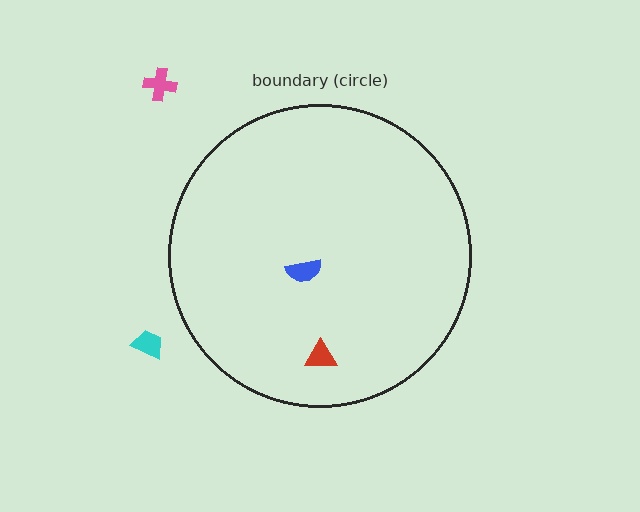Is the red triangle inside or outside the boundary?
Inside.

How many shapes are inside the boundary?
2 inside, 2 outside.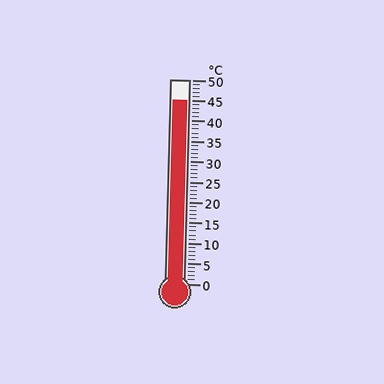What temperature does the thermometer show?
The thermometer shows approximately 45°C.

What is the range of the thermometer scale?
The thermometer scale ranges from 0°C to 50°C.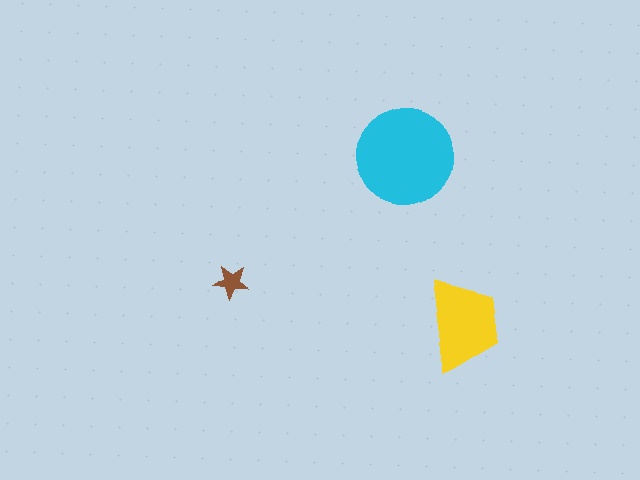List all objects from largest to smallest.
The cyan circle, the yellow trapezoid, the brown star.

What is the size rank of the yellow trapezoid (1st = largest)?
2nd.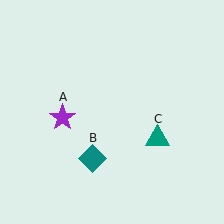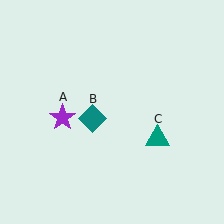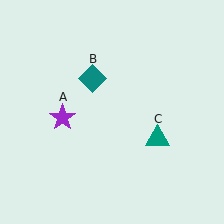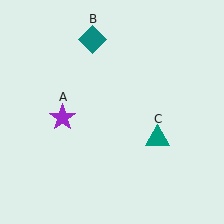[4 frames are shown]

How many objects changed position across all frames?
1 object changed position: teal diamond (object B).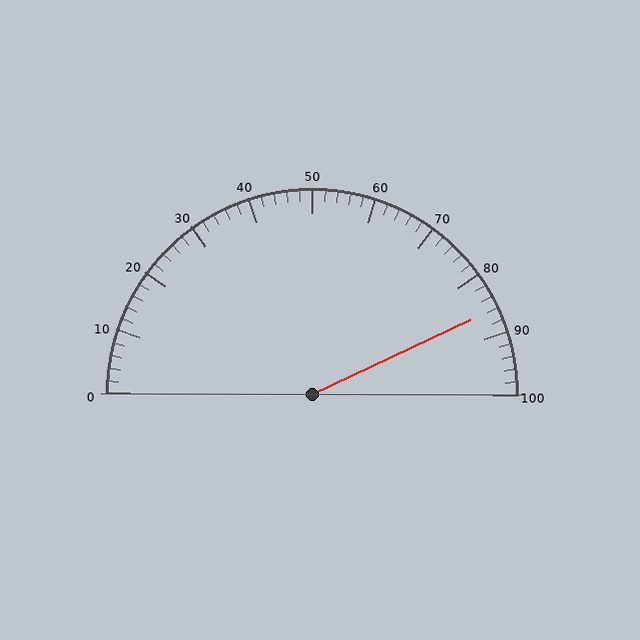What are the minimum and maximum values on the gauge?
The gauge ranges from 0 to 100.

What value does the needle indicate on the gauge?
The needle indicates approximately 86.